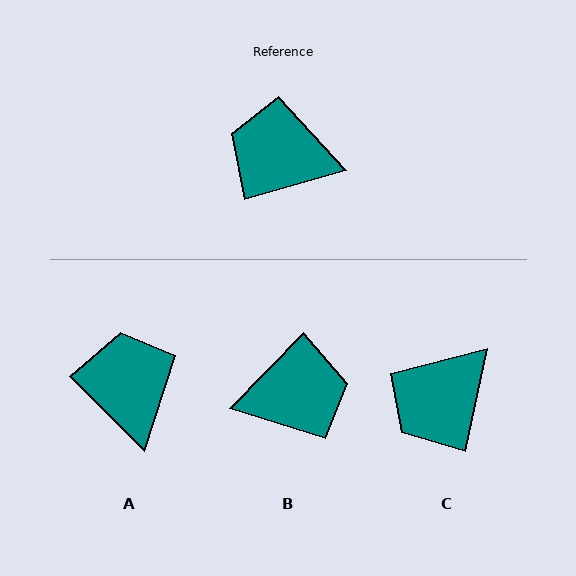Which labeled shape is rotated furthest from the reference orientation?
B, about 150 degrees away.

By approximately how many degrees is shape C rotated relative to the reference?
Approximately 62 degrees counter-clockwise.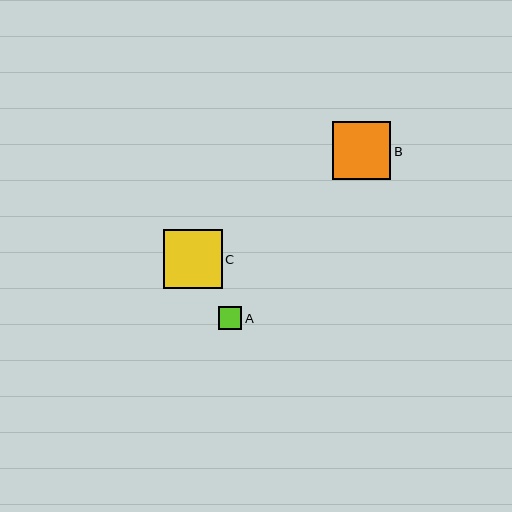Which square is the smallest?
Square A is the smallest with a size of approximately 23 pixels.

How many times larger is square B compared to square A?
Square B is approximately 2.5 times the size of square A.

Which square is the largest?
Square C is the largest with a size of approximately 59 pixels.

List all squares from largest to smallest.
From largest to smallest: C, B, A.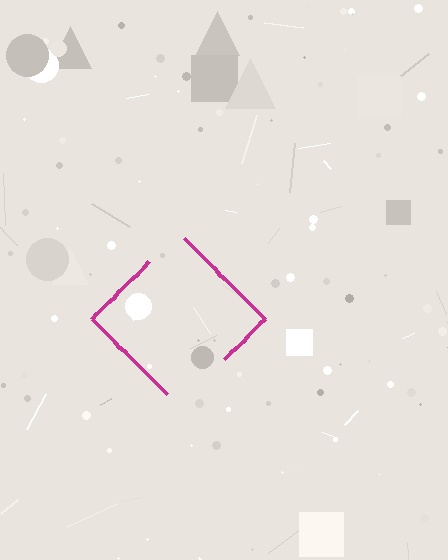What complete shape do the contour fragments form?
The contour fragments form a diamond.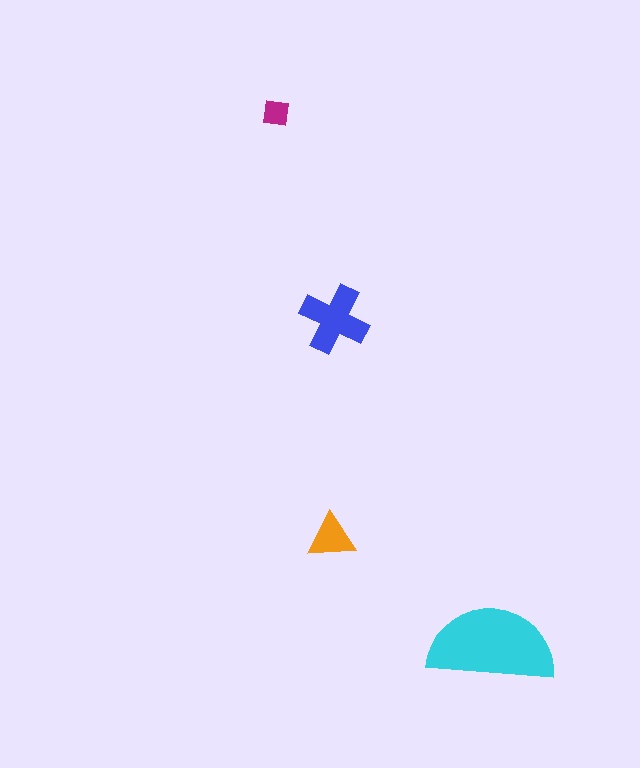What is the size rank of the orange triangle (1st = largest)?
3rd.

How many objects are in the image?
There are 4 objects in the image.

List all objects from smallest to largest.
The magenta square, the orange triangle, the blue cross, the cyan semicircle.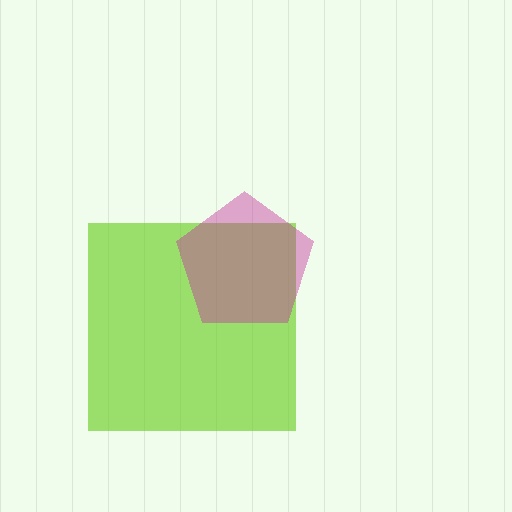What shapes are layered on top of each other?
The layered shapes are: a lime square, a magenta pentagon.